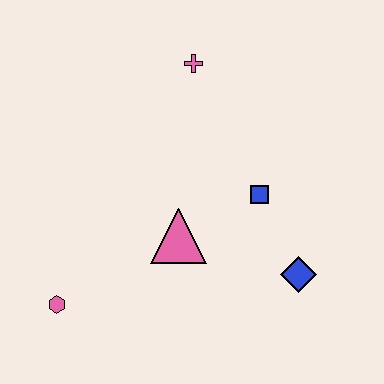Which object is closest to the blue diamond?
The blue square is closest to the blue diamond.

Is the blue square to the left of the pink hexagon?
No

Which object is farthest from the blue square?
The pink hexagon is farthest from the blue square.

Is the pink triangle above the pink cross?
No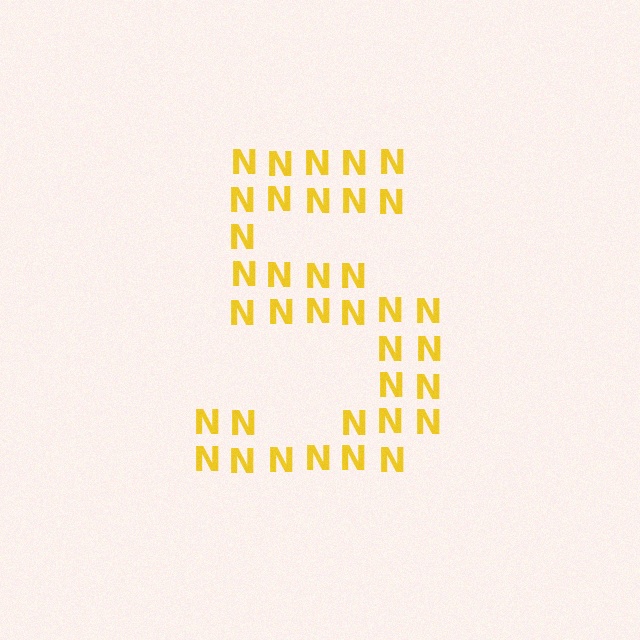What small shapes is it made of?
It is made of small letter N's.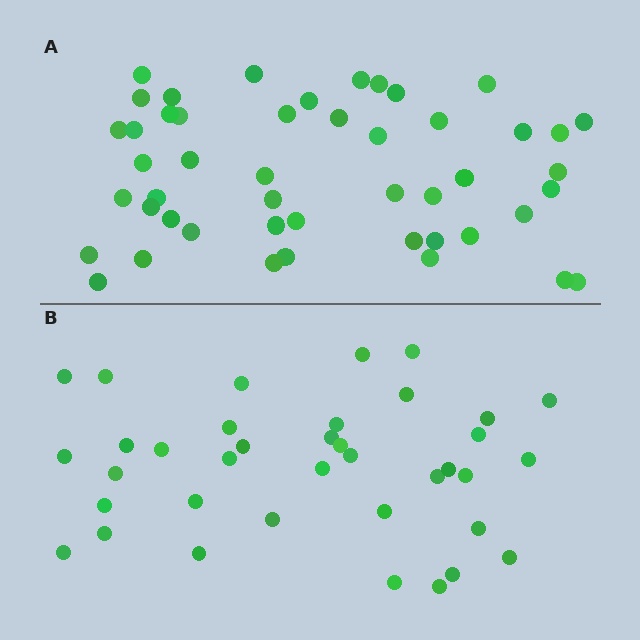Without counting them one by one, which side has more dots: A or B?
Region A (the top region) has more dots.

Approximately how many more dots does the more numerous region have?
Region A has roughly 12 or so more dots than region B.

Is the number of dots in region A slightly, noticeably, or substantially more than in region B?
Region A has noticeably more, but not dramatically so. The ratio is roughly 1.3 to 1.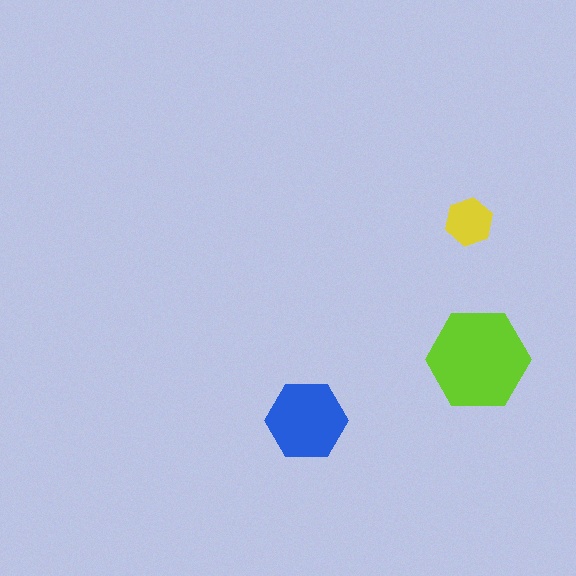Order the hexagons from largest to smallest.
the lime one, the blue one, the yellow one.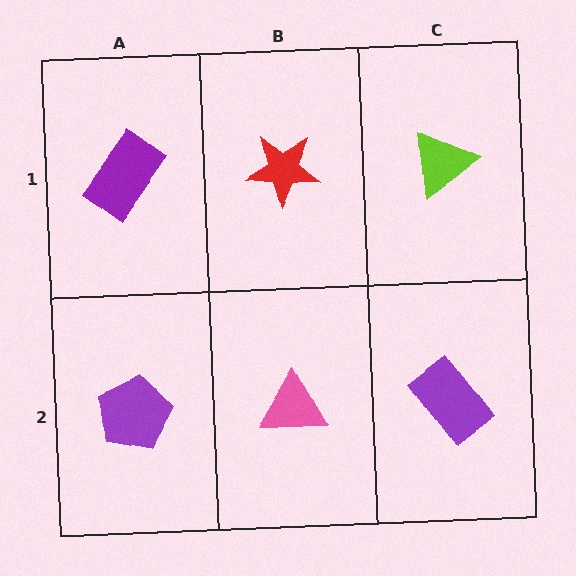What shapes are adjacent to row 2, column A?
A purple rectangle (row 1, column A), a pink triangle (row 2, column B).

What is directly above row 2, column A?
A purple rectangle.